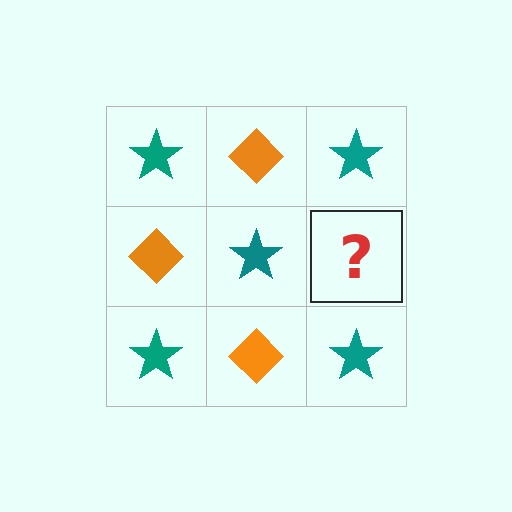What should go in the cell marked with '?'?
The missing cell should contain an orange diamond.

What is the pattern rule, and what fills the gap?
The rule is that it alternates teal star and orange diamond in a checkerboard pattern. The gap should be filled with an orange diamond.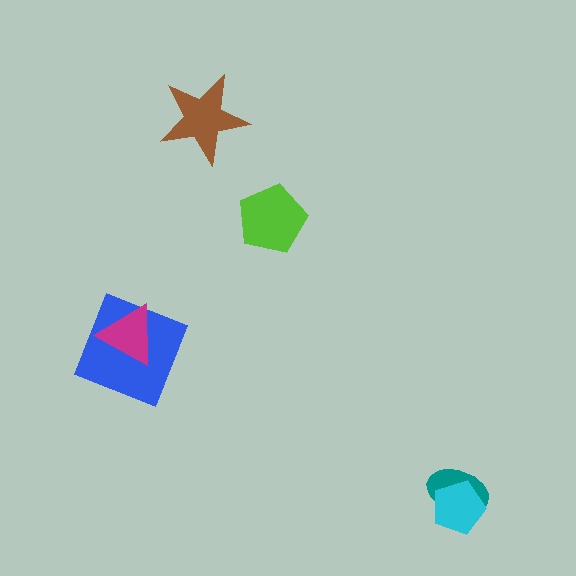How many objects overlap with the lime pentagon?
0 objects overlap with the lime pentagon.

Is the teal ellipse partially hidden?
Yes, it is partially covered by another shape.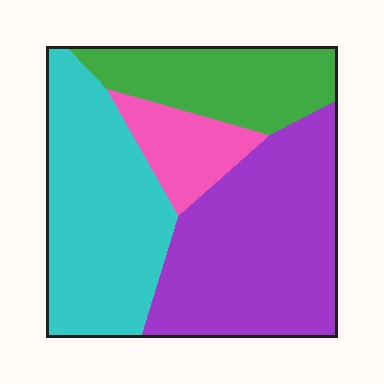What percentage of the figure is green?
Green takes up about one fifth (1/5) of the figure.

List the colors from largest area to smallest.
From largest to smallest: purple, cyan, green, pink.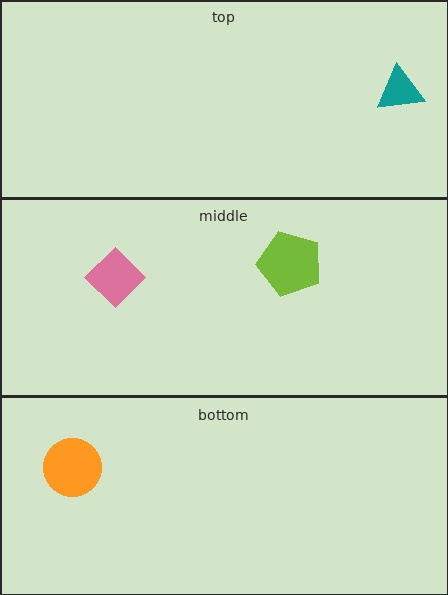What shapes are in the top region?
The teal triangle.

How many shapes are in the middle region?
2.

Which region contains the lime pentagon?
The middle region.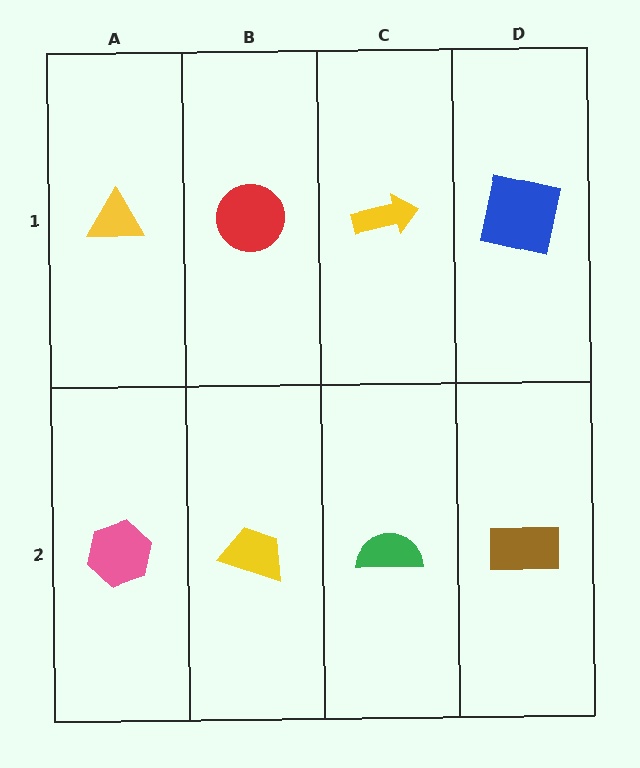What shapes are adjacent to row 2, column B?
A red circle (row 1, column B), a pink hexagon (row 2, column A), a green semicircle (row 2, column C).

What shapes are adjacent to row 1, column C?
A green semicircle (row 2, column C), a red circle (row 1, column B), a blue square (row 1, column D).